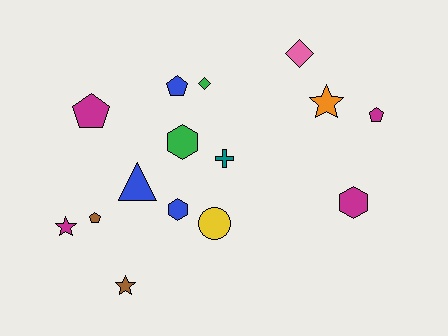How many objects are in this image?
There are 15 objects.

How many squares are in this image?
There are no squares.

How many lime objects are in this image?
There are no lime objects.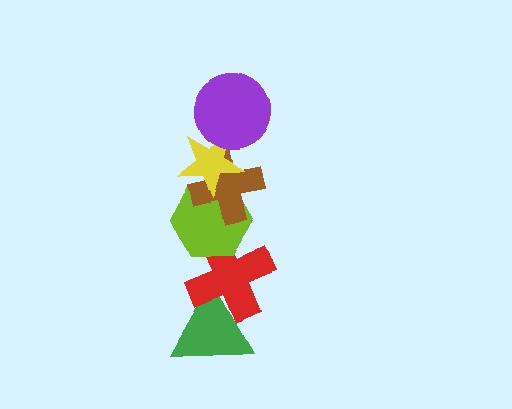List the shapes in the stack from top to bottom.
From top to bottom: the purple circle, the yellow star, the brown cross, the lime hexagon, the red cross, the green triangle.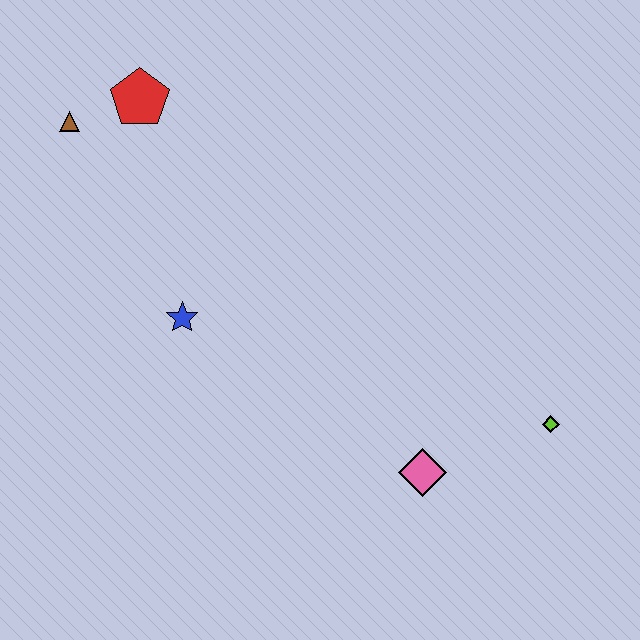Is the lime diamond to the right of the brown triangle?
Yes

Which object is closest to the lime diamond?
The pink diamond is closest to the lime diamond.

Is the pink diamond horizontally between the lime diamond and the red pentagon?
Yes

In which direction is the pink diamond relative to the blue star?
The pink diamond is to the right of the blue star.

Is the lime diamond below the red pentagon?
Yes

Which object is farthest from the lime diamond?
The brown triangle is farthest from the lime diamond.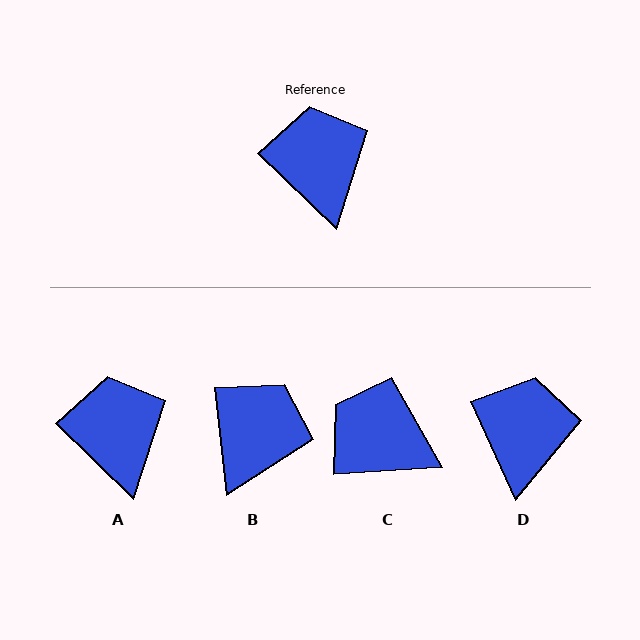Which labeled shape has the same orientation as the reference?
A.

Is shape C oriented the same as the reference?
No, it is off by about 48 degrees.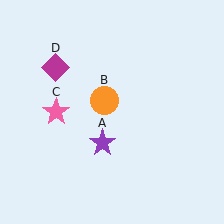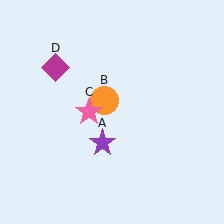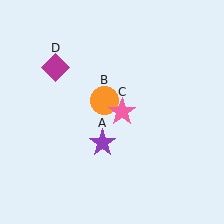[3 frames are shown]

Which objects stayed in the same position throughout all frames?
Purple star (object A) and orange circle (object B) and magenta diamond (object D) remained stationary.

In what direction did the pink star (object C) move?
The pink star (object C) moved right.